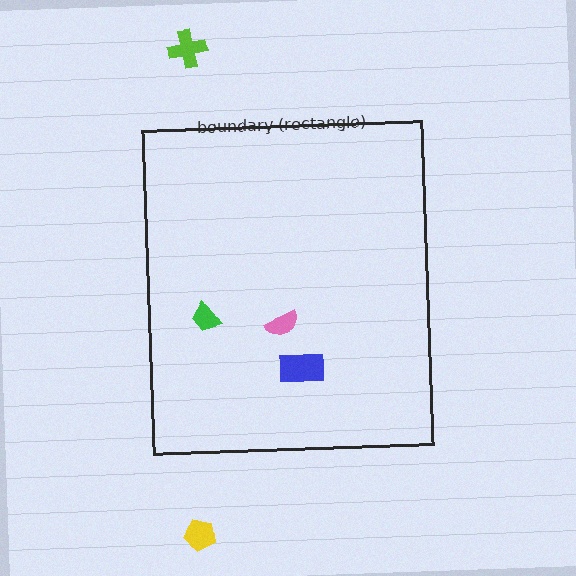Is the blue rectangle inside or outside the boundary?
Inside.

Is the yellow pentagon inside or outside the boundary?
Outside.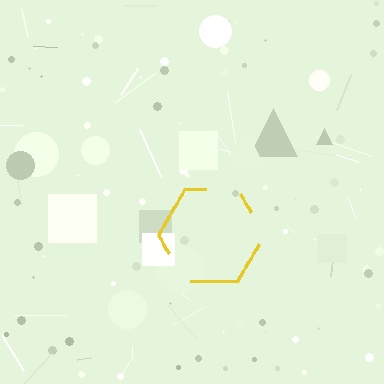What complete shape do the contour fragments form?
The contour fragments form a hexagon.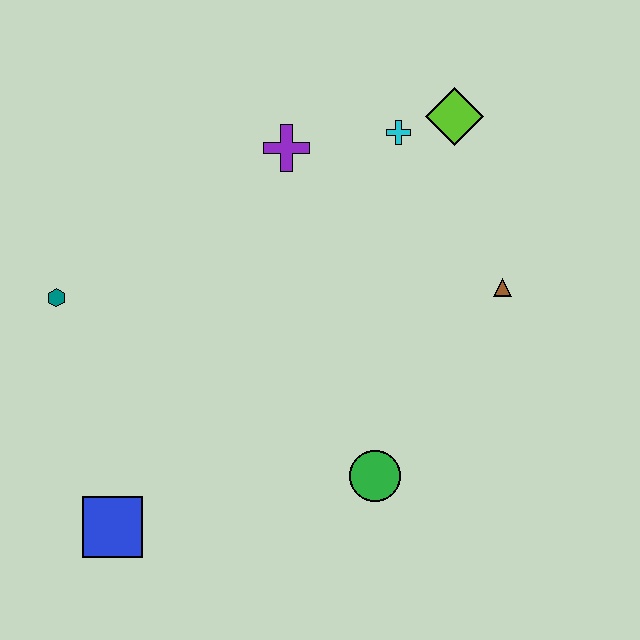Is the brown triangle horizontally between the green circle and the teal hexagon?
No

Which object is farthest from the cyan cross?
The blue square is farthest from the cyan cross.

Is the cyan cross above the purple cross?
Yes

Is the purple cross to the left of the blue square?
No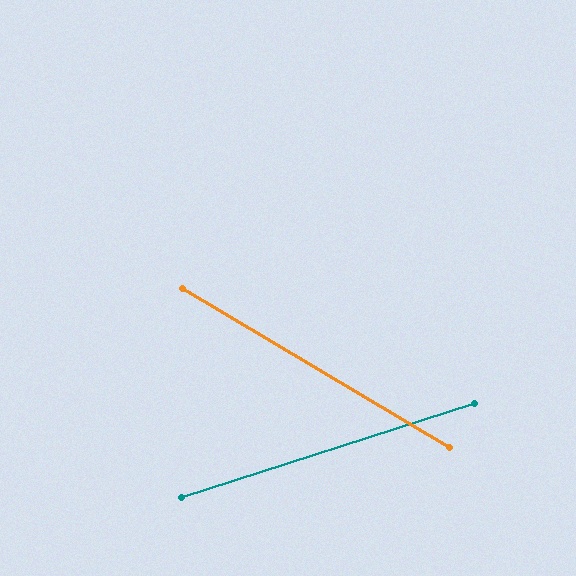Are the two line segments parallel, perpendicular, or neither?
Neither parallel nor perpendicular — they differ by about 49°.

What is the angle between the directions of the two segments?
Approximately 49 degrees.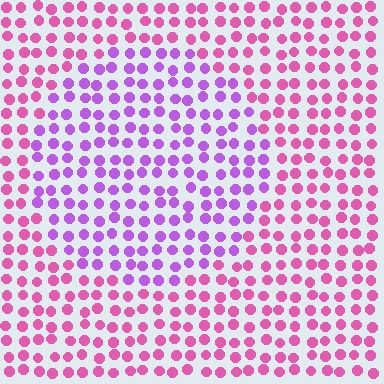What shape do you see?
I see a circle.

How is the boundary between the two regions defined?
The boundary is defined purely by a slight shift in hue (about 40 degrees). Spacing, size, and orientation are identical on both sides.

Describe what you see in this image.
The image is filled with small pink elements in a uniform arrangement. A circle-shaped region is visible where the elements are tinted to a slightly different hue, forming a subtle color boundary.